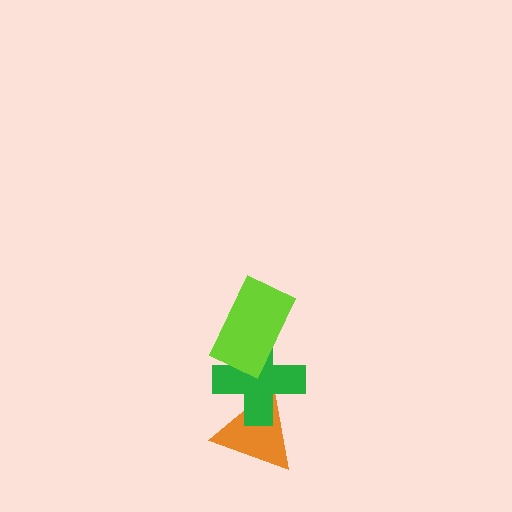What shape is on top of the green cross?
The lime rectangle is on top of the green cross.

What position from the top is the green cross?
The green cross is 2nd from the top.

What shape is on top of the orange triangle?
The green cross is on top of the orange triangle.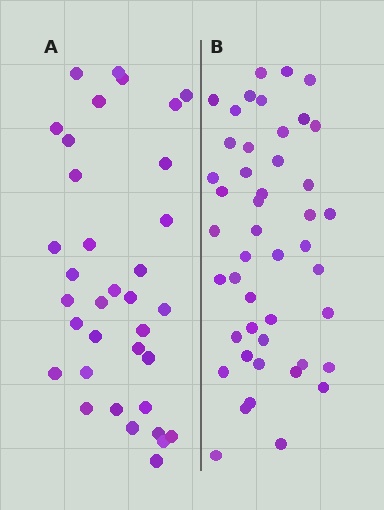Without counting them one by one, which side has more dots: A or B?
Region B (the right region) has more dots.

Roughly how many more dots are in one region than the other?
Region B has roughly 12 or so more dots than region A.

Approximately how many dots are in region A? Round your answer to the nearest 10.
About 40 dots. (The exact count is 35, which rounds to 40.)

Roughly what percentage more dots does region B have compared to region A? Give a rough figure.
About 30% more.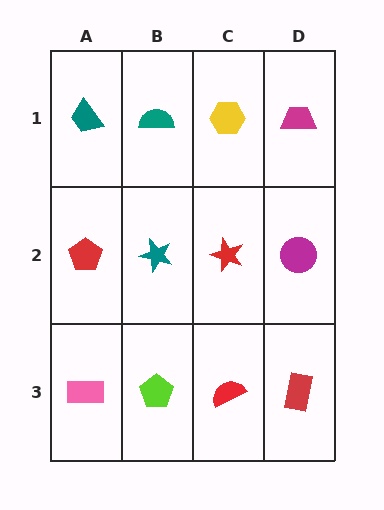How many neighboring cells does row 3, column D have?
2.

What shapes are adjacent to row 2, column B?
A teal semicircle (row 1, column B), a lime pentagon (row 3, column B), a red pentagon (row 2, column A), a red star (row 2, column C).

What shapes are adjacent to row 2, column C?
A yellow hexagon (row 1, column C), a red semicircle (row 3, column C), a teal star (row 2, column B), a magenta circle (row 2, column D).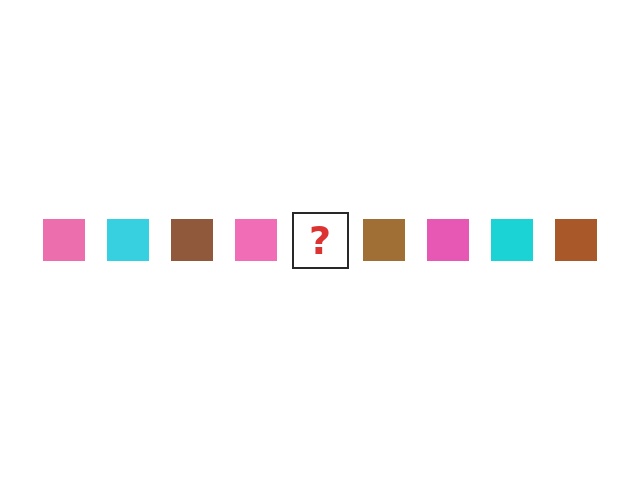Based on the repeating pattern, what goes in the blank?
The blank should be a cyan square.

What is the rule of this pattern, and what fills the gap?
The rule is that the pattern cycles through pink, cyan, brown squares. The gap should be filled with a cyan square.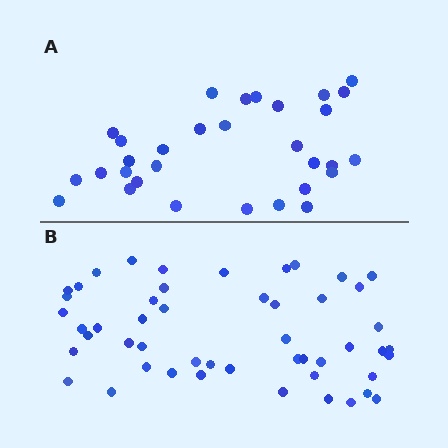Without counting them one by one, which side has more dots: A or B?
Region B (the bottom region) has more dots.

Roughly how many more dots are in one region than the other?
Region B has approximately 20 more dots than region A.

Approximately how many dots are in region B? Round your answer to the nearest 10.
About 50 dots.